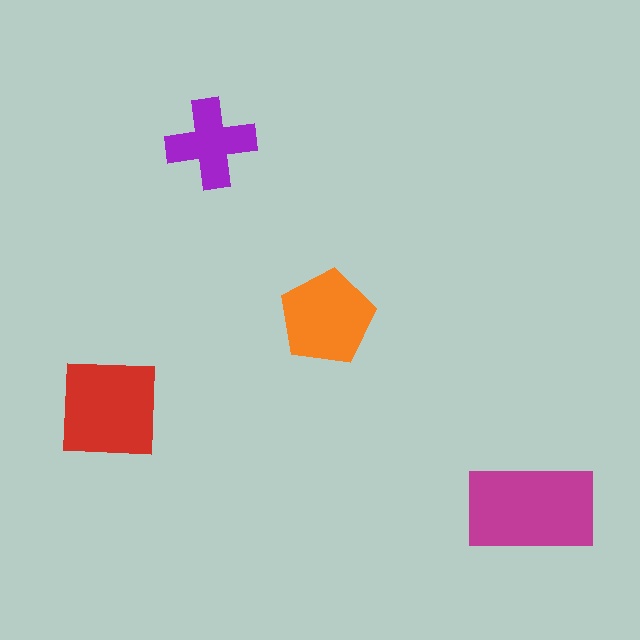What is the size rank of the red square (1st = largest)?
2nd.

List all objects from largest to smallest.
The magenta rectangle, the red square, the orange pentagon, the purple cross.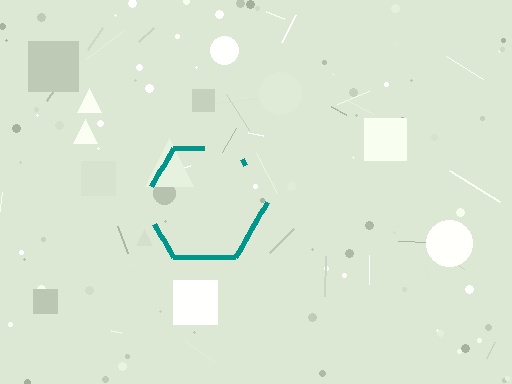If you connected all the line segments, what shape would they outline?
They would outline a hexagon.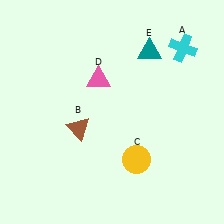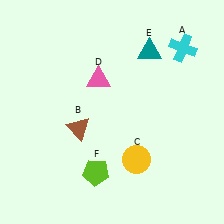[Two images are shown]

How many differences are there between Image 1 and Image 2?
There is 1 difference between the two images.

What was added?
A lime pentagon (F) was added in Image 2.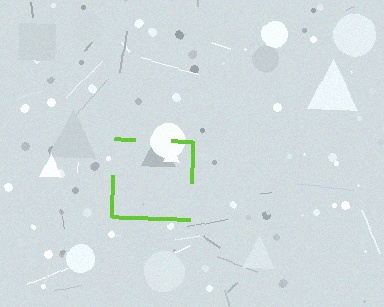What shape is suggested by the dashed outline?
The dashed outline suggests a square.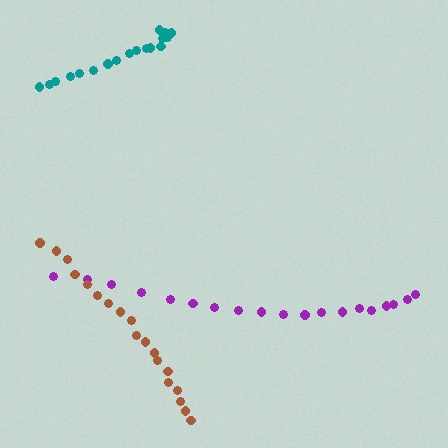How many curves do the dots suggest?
There are 3 distinct paths.